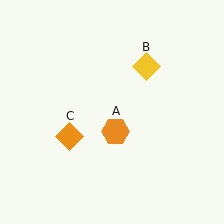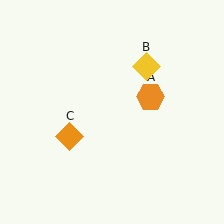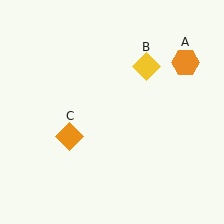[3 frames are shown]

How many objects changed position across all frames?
1 object changed position: orange hexagon (object A).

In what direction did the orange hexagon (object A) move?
The orange hexagon (object A) moved up and to the right.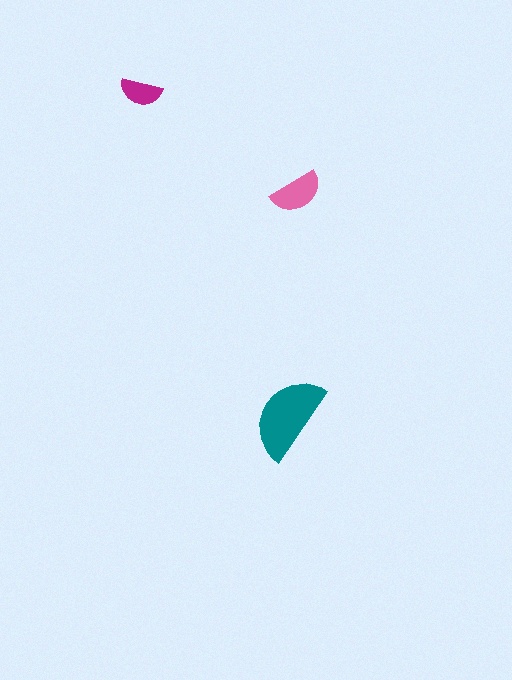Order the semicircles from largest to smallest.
the teal one, the pink one, the magenta one.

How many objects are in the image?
There are 3 objects in the image.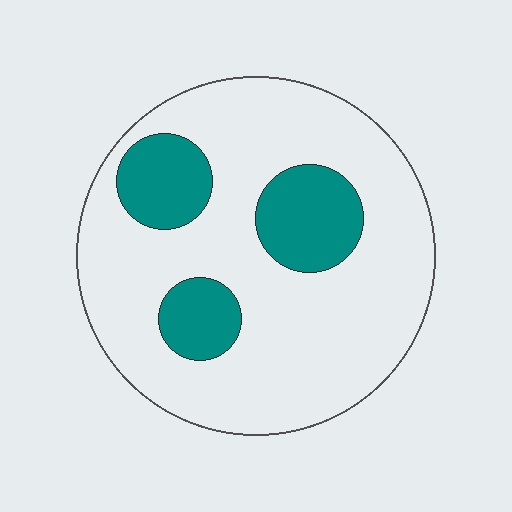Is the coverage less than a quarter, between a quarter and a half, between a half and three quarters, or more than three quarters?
Less than a quarter.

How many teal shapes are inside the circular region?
3.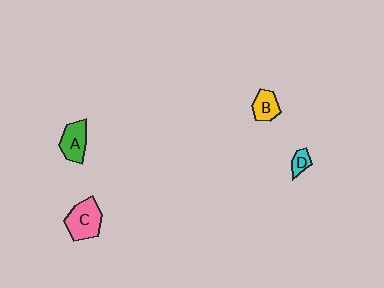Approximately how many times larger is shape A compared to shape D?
Approximately 2.2 times.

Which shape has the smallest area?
Shape D (cyan).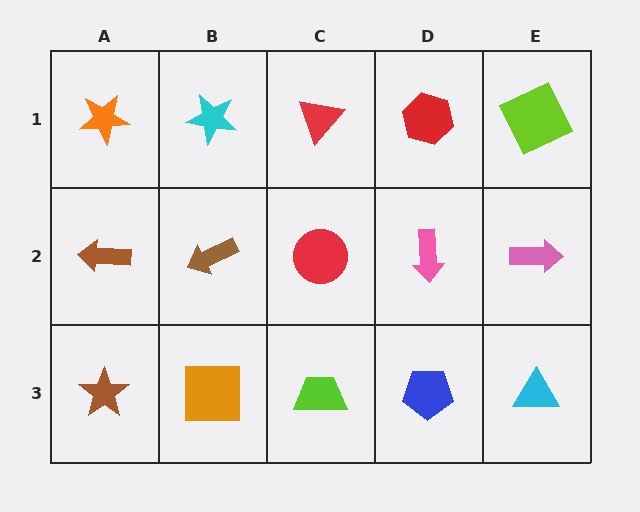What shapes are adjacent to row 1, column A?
A brown arrow (row 2, column A), a cyan star (row 1, column B).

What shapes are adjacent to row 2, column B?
A cyan star (row 1, column B), an orange square (row 3, column B), a brown arrow (row 2, column A), a red circle (row 2, column C).